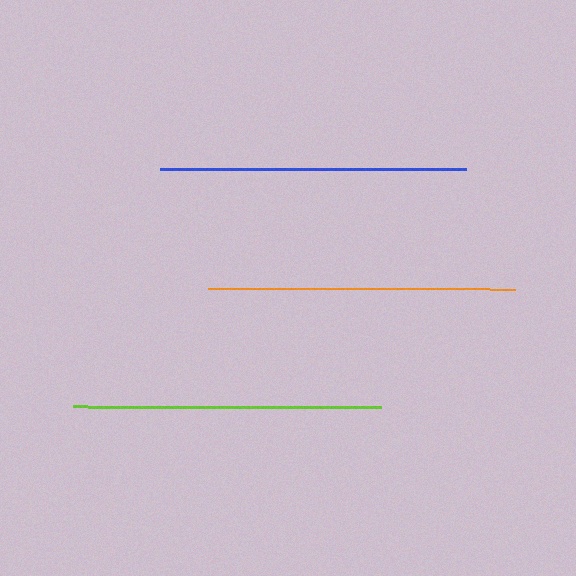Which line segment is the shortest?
The blue line is the shortest at approximately 306 pixels.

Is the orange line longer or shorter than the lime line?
The lime line is longer than the orange line.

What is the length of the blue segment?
The blue segment is approximately 306 pixels long.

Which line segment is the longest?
The lime line is the longest at approximately 308 pixels.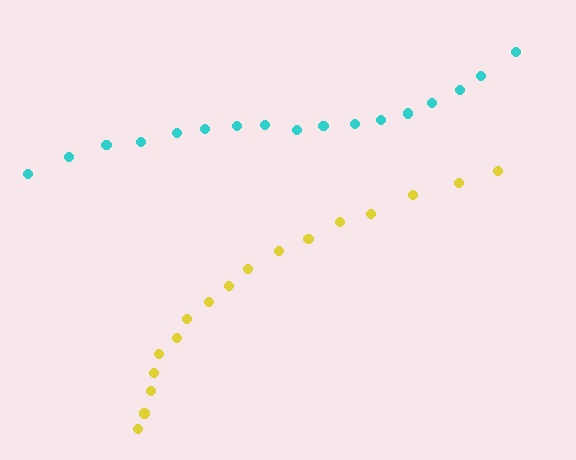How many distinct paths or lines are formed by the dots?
There are 2 distinct paths.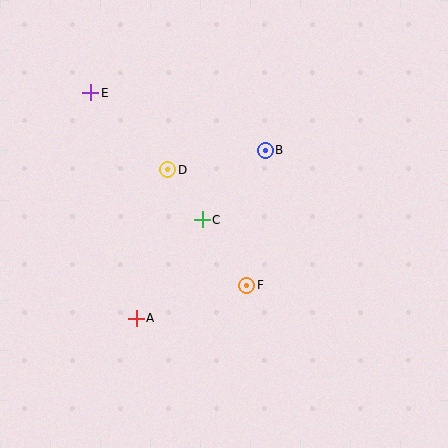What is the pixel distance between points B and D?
The distance between B and D is 99 pixels.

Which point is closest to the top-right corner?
Point B is closest to the top-right corner.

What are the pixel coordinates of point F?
Point F is at (247, 285).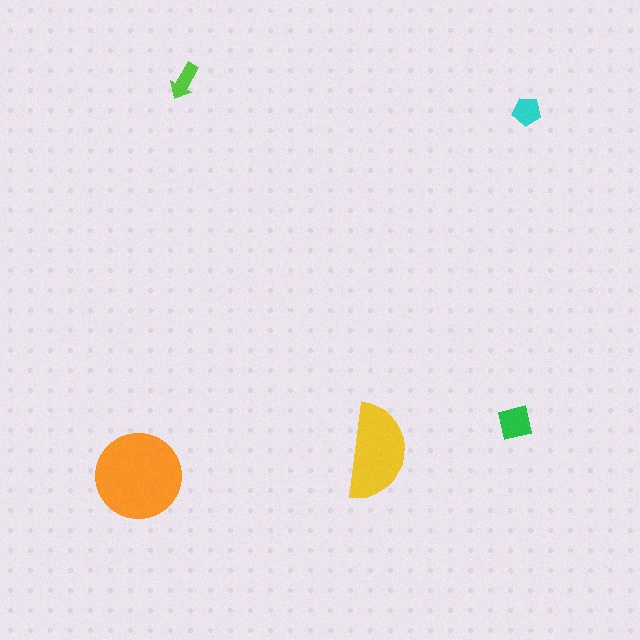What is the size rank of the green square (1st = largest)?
3rd.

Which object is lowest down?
The orange circle is bottommost.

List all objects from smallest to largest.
The lime arrow, the cyan pentagon, the green square, the yellow semicircle, the orange circle.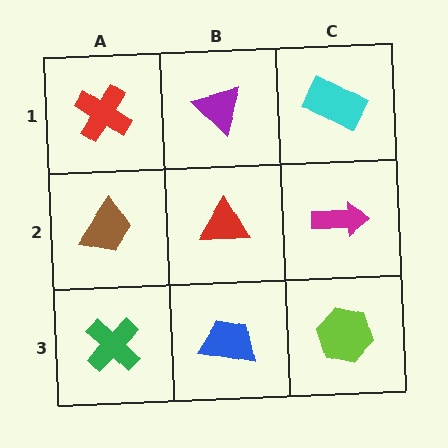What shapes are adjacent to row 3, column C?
A magenta arrow (row 2, column C), a blue trapezoid (row 3, column B).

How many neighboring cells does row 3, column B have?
3.